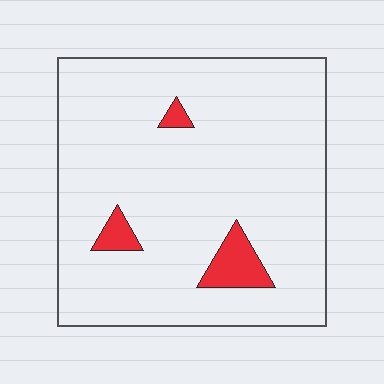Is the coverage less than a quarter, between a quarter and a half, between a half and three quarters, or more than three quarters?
Less than a quarter.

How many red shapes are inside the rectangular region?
3.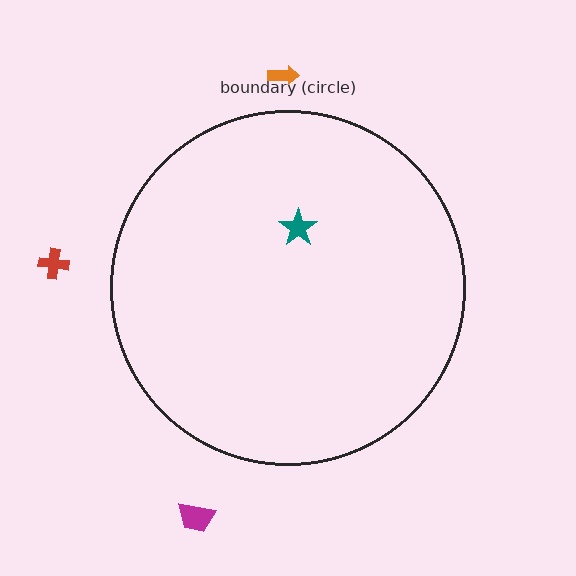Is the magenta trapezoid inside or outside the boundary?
Outside.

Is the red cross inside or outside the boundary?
Outside.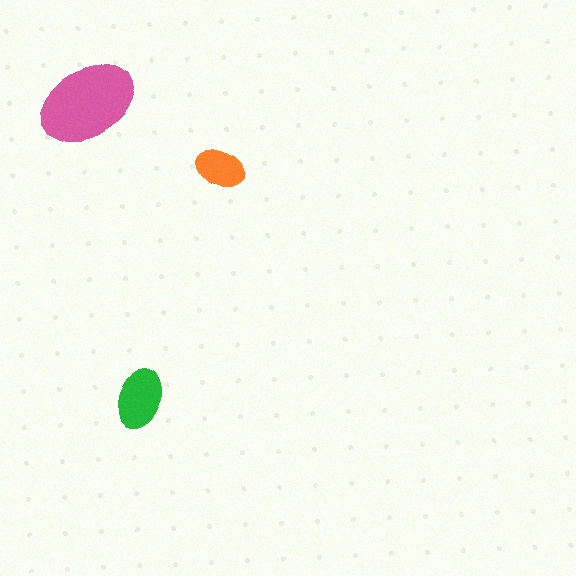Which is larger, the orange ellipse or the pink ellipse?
The pink one.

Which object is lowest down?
The green ellipse is bottommost.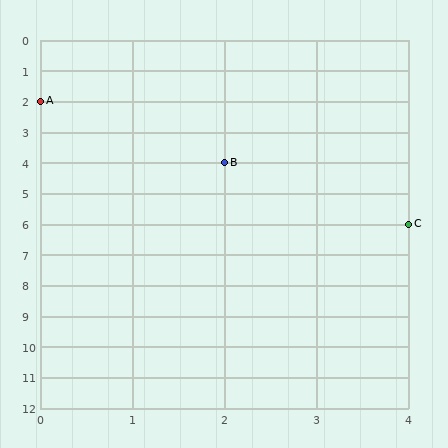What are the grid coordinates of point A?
Point A is at grid coordinates (0, 2).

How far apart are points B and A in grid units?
Points B and A are 2 columns and 2 rows apart (about 2.8 grid units diagonally).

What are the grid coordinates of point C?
Point C is at grid coordinates (4, 6).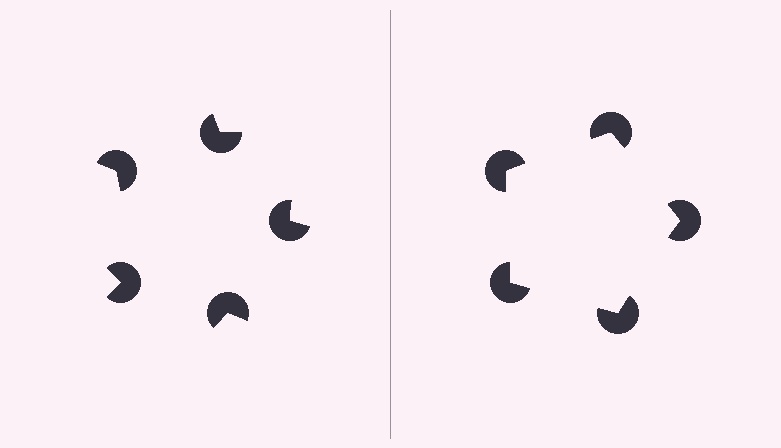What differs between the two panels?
The pac-man discs are positioned identically on both sides; only the wedge orientations differ. On the right they align to a pentagon; on the left they are misaligned.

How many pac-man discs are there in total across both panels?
10 — 5 on each side.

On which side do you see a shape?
An illusory pentagon appears on the right side. On the left side the wedge cuts are rotated, so no coherent shape forms.